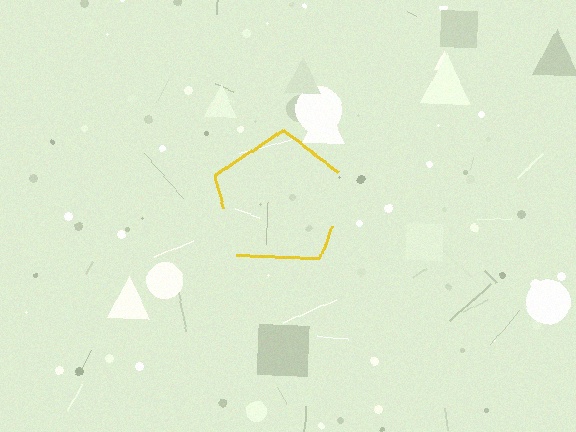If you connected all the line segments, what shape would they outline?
They would outline a pentagon.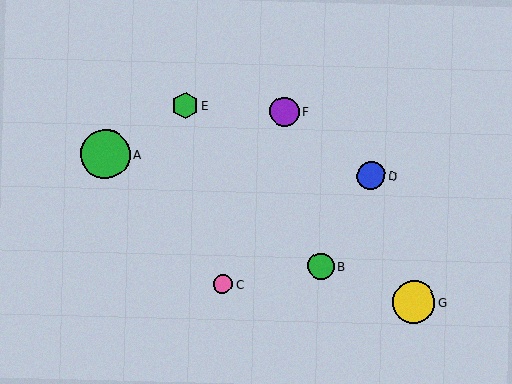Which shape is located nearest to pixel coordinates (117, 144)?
The green circle (labeled A) at (105, 154) is nearest to that location.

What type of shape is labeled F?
Shape F is a purple circle.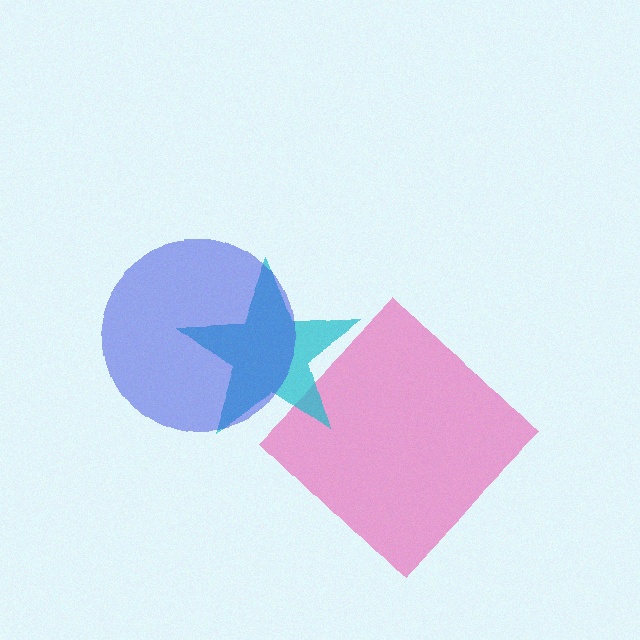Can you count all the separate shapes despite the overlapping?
Yes, there are 3 separate shapes.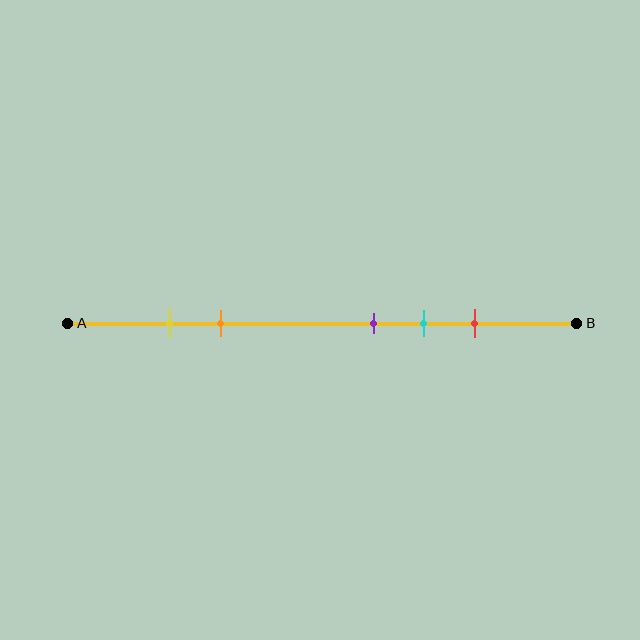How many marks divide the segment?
There are 5 marks dividing the segment.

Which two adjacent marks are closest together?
The yellow and orange marks are the closest adjacent pair.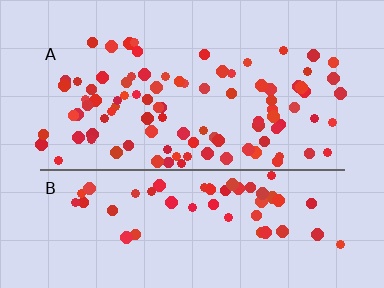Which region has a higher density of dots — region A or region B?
A (the top).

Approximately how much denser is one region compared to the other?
Approximately 1.6× — region A over region B.